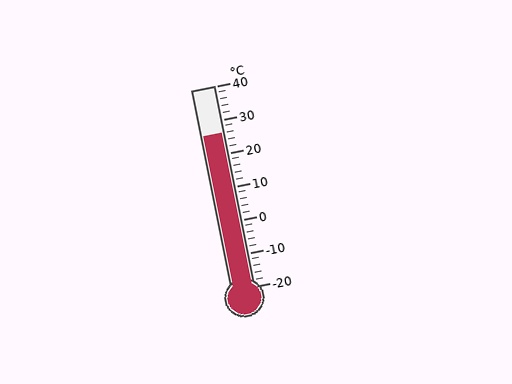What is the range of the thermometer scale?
The thermometer scale ranges from -20°C to 40°C.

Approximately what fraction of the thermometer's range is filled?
The thermometer is filled to approximately 75% of its range.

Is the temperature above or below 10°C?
The temperature is above 10°C.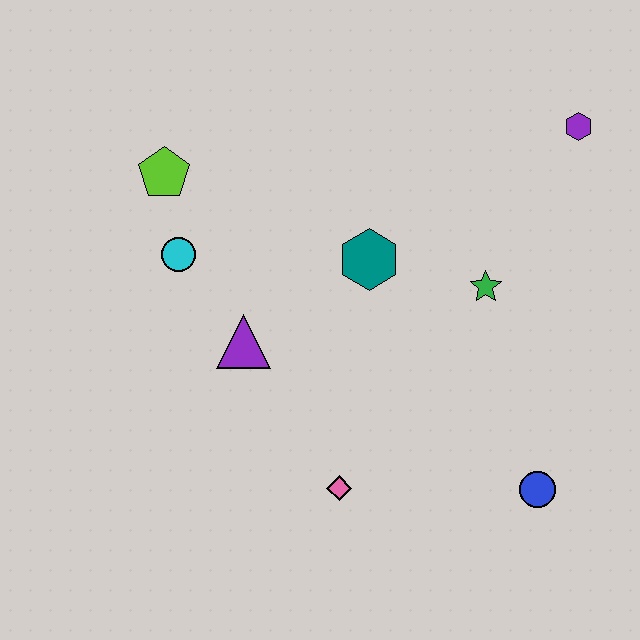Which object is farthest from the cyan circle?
The blue circle is farthest from the cyan circle.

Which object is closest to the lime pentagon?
The cyan circle is closest to the lime pentagon.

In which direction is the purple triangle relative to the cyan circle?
The purple triangle is below the cyan circle.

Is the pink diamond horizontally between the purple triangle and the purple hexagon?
Yes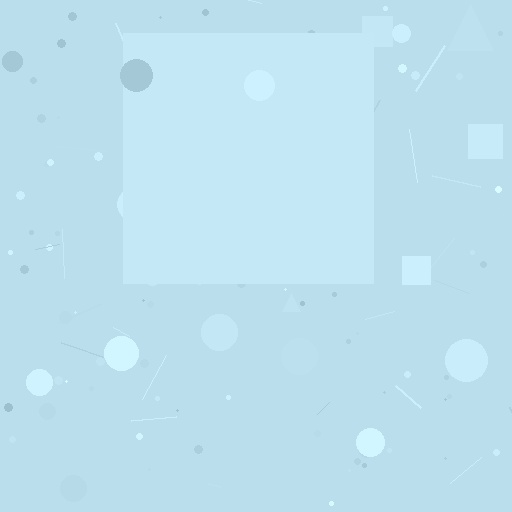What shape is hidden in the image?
A square is hidden in the image.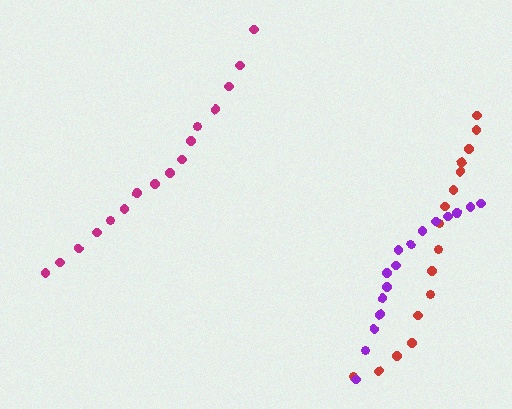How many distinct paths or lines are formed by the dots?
There are 3 distinct paths.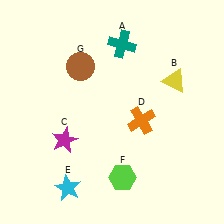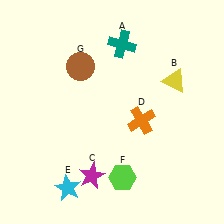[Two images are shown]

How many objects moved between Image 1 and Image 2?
1 object moved between the two images.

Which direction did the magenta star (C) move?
The magenta star (C) moved down.